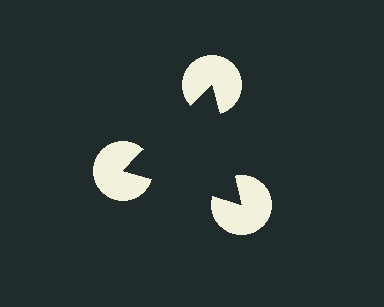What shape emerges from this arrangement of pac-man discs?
An illusory triangle — its edges are inferred from the aligned wedge cuts in the pac-man discs, not physically drawn.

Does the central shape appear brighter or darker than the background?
It typically appears slightly darker than the background, even though no actual brightness change is drawn.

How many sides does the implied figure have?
3 sides.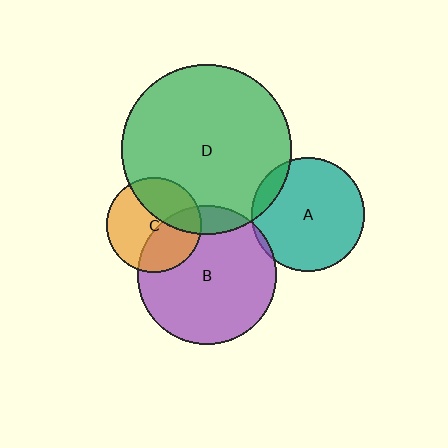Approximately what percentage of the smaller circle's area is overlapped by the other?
Approximately 35%.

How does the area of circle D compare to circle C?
Approximately 3.2 times.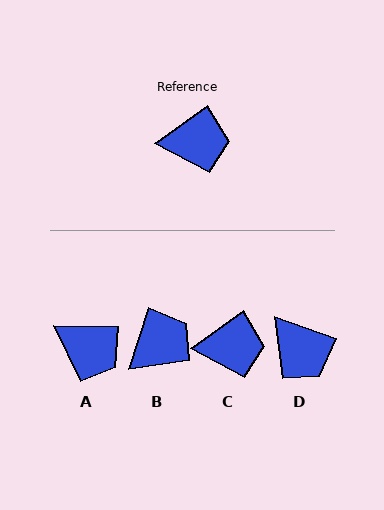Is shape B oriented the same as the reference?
No, it is off by about 37 degrees.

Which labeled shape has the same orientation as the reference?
C.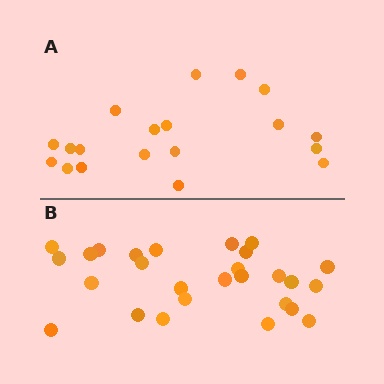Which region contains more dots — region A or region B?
Region B (the bottom region) has more dots.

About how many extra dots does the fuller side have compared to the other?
Region B has roughly 8 or so more dots than region A.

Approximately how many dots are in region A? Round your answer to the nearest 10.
About 20 dots. (The exact count is 19, which rounds to 20.)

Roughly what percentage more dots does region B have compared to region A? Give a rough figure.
About 40% more.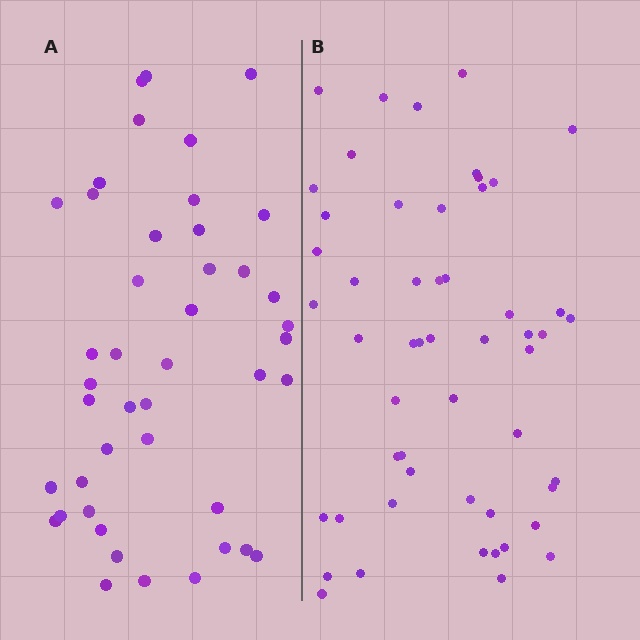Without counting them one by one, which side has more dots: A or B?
Region B (the right region) has more dots.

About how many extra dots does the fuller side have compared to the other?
Region B has roughly 8 or so more dots than region A.